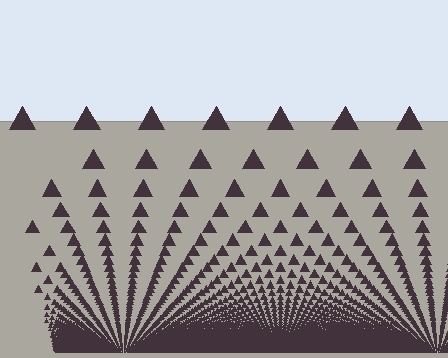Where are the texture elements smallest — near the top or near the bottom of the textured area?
Near the bottom.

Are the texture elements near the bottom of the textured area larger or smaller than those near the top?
Smaller. The gradient is inverted — elements near the bottom are smaller and denser.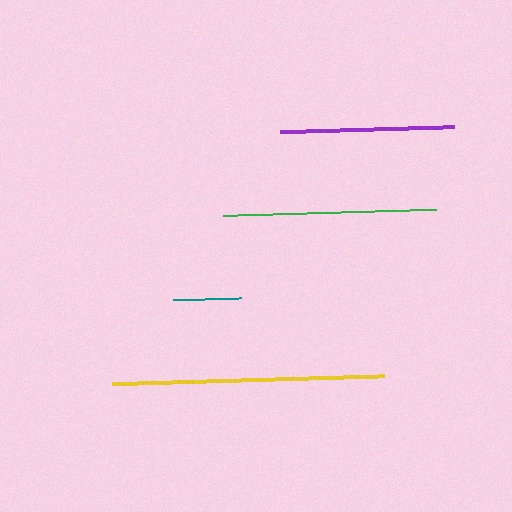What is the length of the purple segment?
The purple segment is approximately 174 pixels long.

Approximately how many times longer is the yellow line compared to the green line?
The yellow line is approximately 1.3 times the length of the green line.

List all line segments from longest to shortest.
From longest to shortest: yellow, green, purple, teal.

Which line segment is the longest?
The yellow line is the longest at approximately 272 pixels.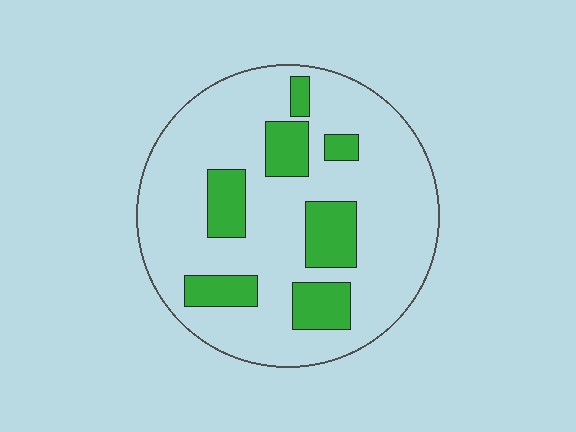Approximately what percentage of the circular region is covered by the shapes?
Approximately 20%.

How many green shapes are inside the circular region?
7.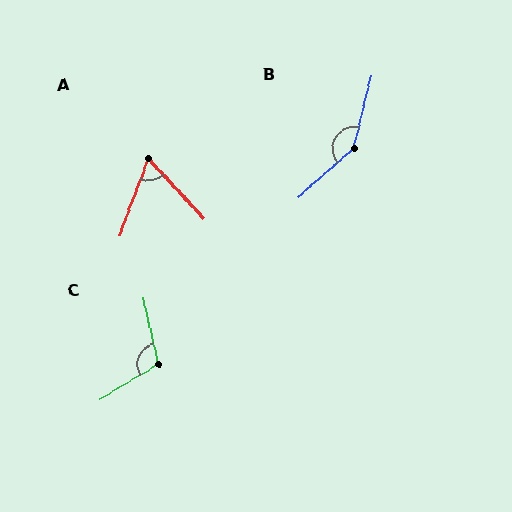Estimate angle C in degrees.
Approximately 109 degrees.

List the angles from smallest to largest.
A (64°), C (109°), B (146°).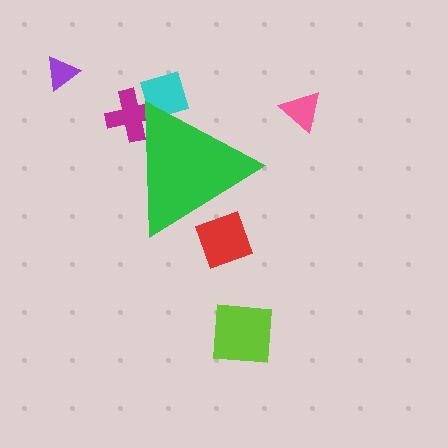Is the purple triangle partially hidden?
No, the purple triangle is fully visible.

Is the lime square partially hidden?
No, the lime square is fully visible.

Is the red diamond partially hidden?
Yes, the red diamond is partially hidden behind the green triangle.